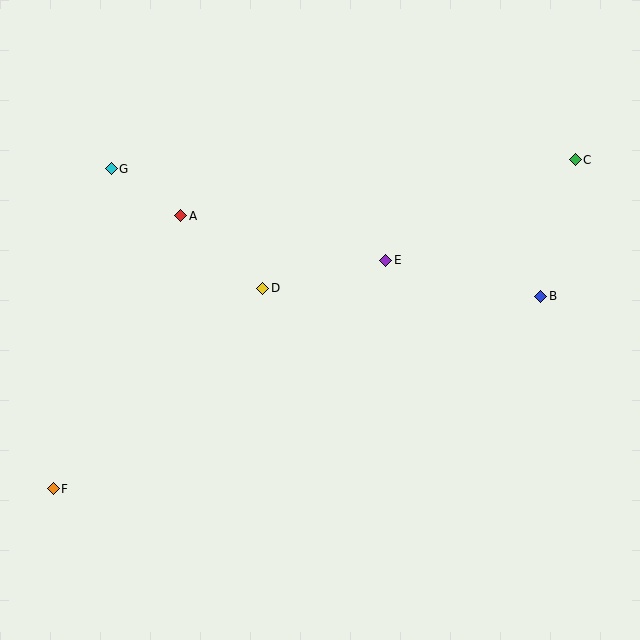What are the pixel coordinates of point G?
Point G is at (111, 169).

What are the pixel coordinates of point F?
Point F is at (53, 489).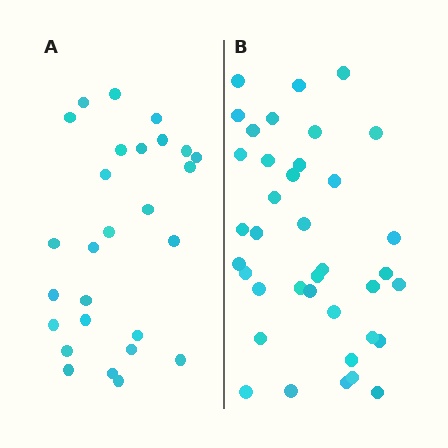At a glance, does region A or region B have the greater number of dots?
Region B (the right region) has more dots.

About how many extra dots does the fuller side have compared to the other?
Region B has roughly 12 or so more dots than region A.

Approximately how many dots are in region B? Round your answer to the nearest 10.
About 40 dots. (The exact count is 38, which rounds to 40.)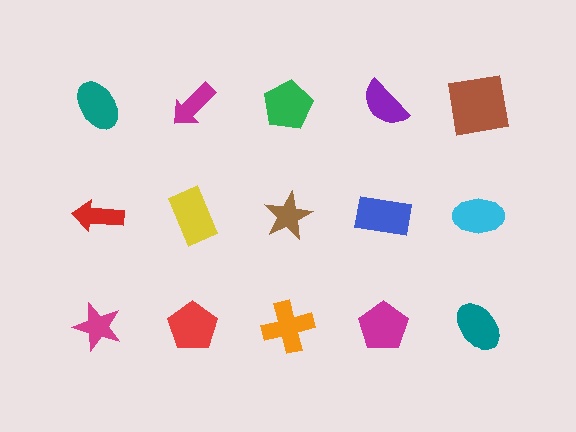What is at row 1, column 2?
A magenta arrow.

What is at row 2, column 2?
A yellow rectangle.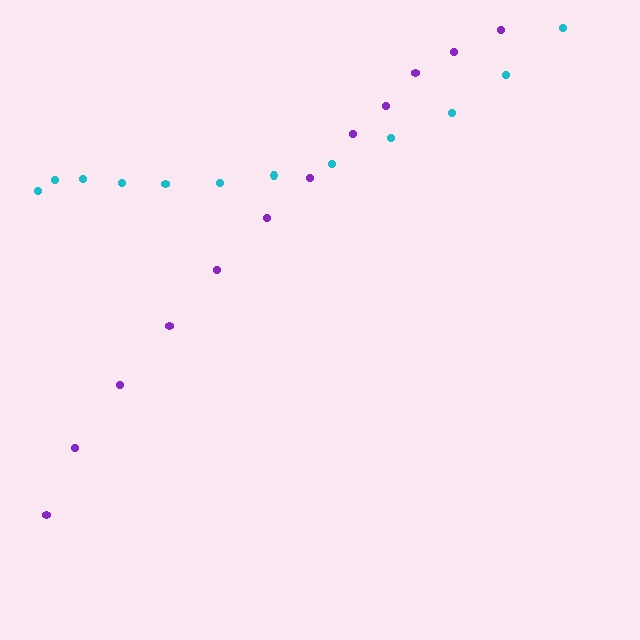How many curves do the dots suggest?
There are 2 distinct paths.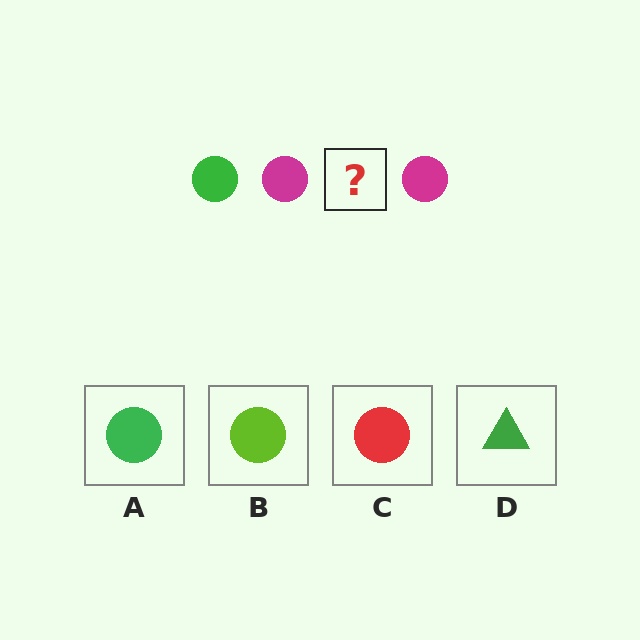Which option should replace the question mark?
Option A.